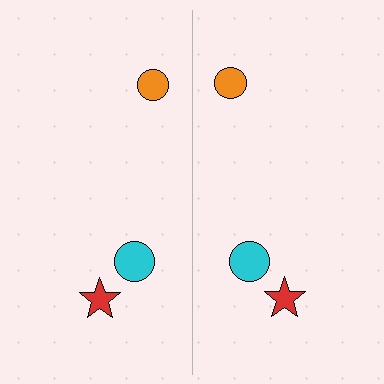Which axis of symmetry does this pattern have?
The pattern has a vertical axis of symmetry running through the center of the image.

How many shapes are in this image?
There are 6 shapes in this image.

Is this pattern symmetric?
Yes, this pattern has bilateral (reflection) symmetry.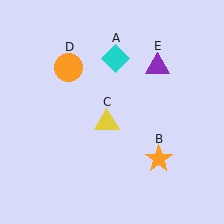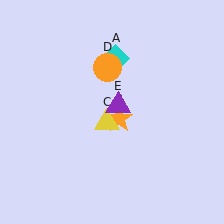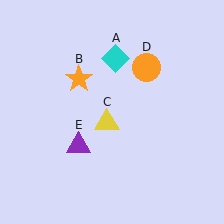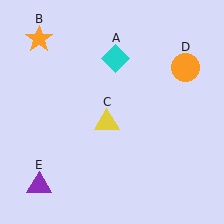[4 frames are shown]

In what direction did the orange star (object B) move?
The orange star (object B) moved up and to the left.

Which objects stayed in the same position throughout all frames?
Cyan diamond (object A) and yellow triangle (object C) remained stationary.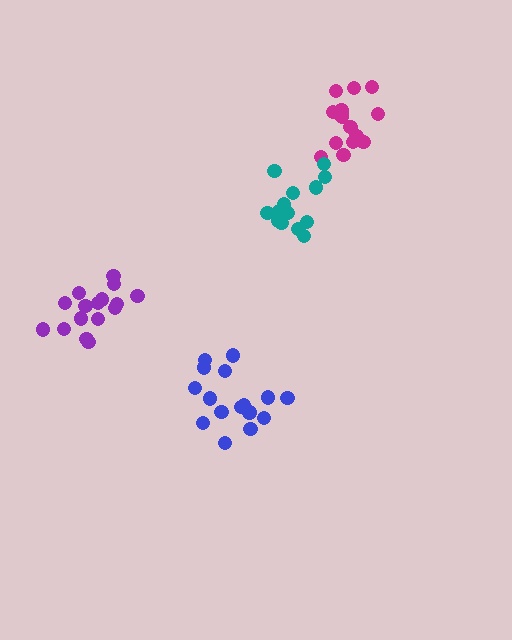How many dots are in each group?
Group 1: 17 dots, Group 2: 14 dots, Group 3: 16 dots, Group 4: 16 dots (63 total).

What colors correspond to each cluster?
The clusters are colored: magenta, teal, blue, purple.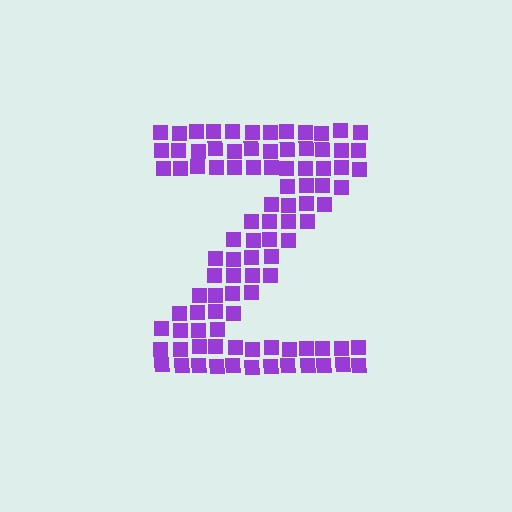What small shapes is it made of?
It is made of small squares.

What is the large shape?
The large shape is the letter Z.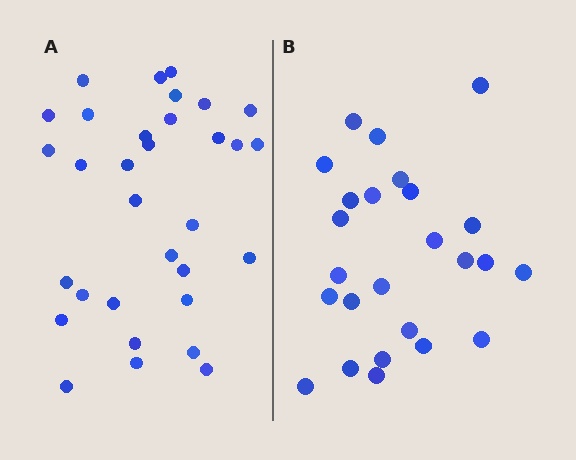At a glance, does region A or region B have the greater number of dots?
Region A (the left region) has more dots.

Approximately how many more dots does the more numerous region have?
Region A has roughly 8 or so more dots than region B.